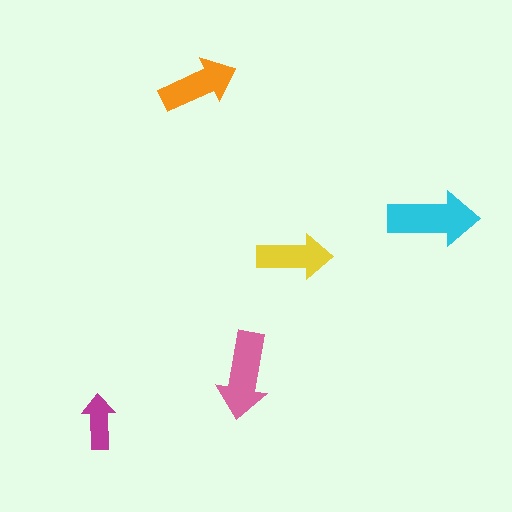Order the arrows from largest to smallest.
the cyan one, the pink one, the orange one, the yellow one, the magenta one.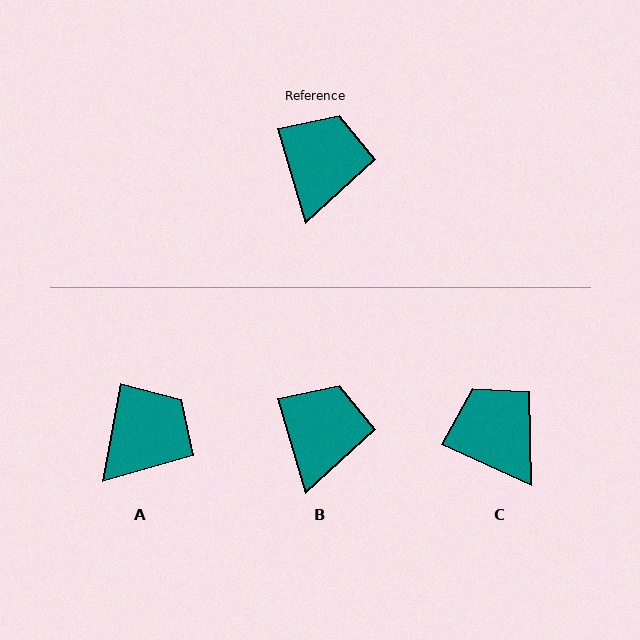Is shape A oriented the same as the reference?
No, it is off by about 27 degrees.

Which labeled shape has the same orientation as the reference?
B.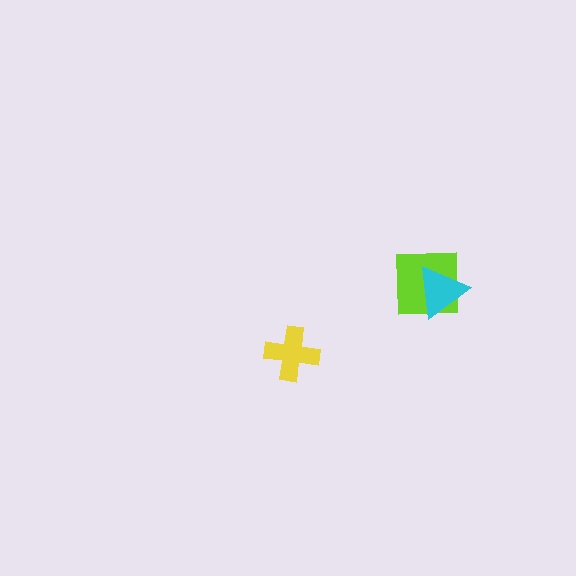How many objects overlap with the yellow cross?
0 objects overlap with the yellow cross.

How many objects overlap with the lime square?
1 object overlaps with the lime square.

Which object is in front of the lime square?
The cyan triangle is in front of the lime square.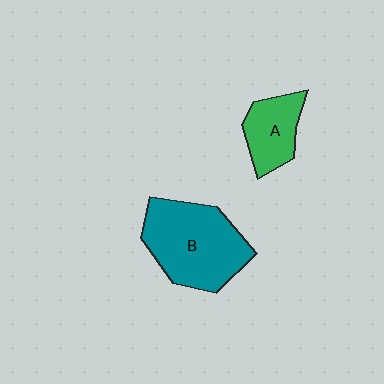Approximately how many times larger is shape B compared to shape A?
Approximately 2.0 times.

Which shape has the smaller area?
Shape A (green).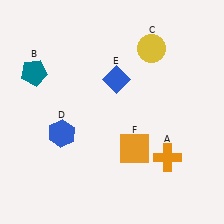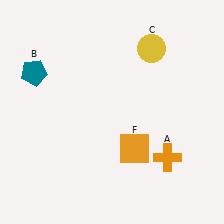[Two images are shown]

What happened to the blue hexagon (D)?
The blue hexagon (D) was removed in Image 2. It was in the bottom-left area of Image 1.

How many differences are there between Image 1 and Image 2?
There are 2 differences between the two images.